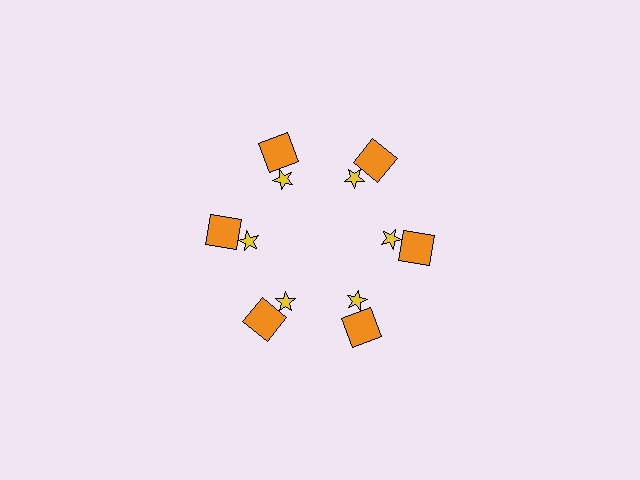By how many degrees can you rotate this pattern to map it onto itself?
The pattern maps onto itself every 60 degrees of rotation.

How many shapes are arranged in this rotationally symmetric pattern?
There are 12 shapes, arranged in 6 groups of 2.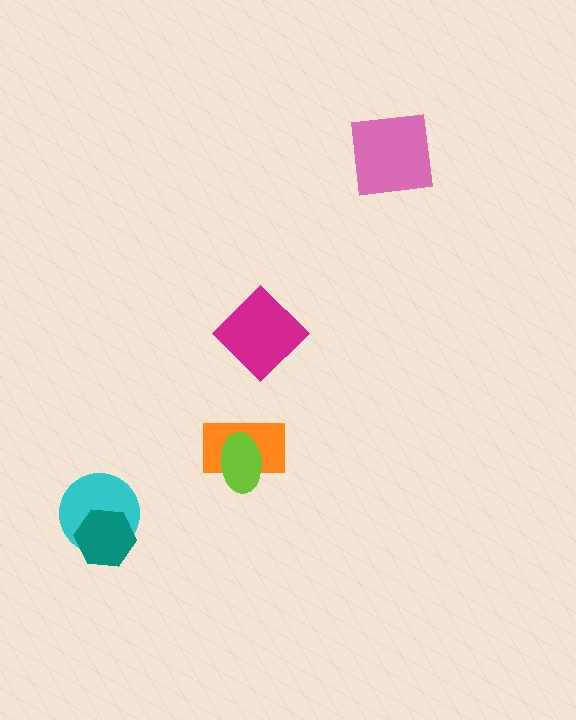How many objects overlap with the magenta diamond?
0 objects overlap with the magenta diamond.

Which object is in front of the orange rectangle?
The lime ellipse is in front of the orange rectangle.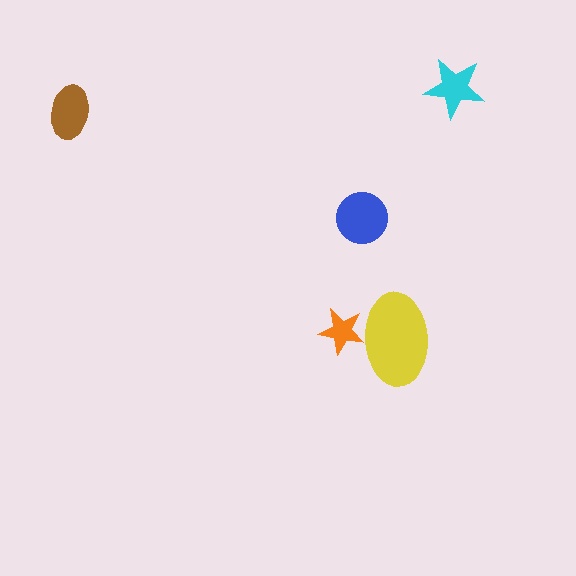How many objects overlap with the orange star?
1 object overlaps with the orange star.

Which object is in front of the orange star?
The yellow ellipse is in front of the orange star.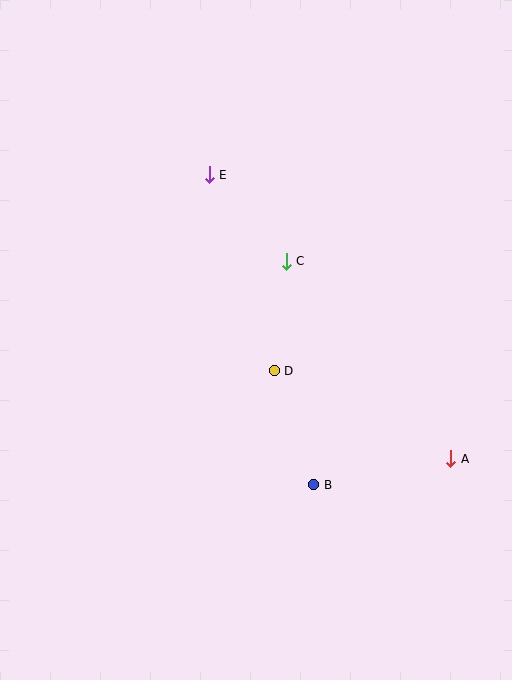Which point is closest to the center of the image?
Point D at (274, 371) is closest to the center.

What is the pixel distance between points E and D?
The distance between E and D is 206 pixels.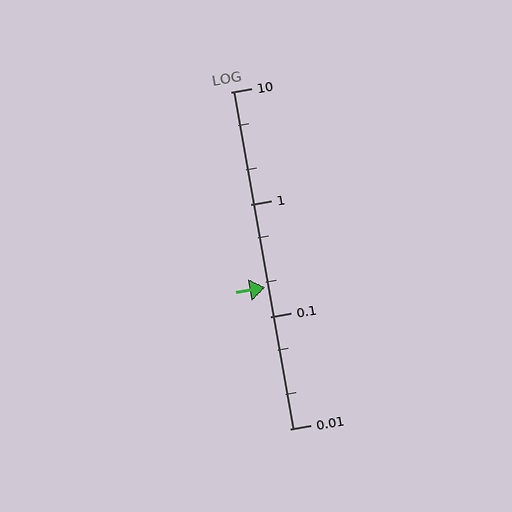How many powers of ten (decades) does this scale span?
The scale spans 3 decades, from 0.01 to 10.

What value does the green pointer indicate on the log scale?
The pointer indicates approximately 0.18.